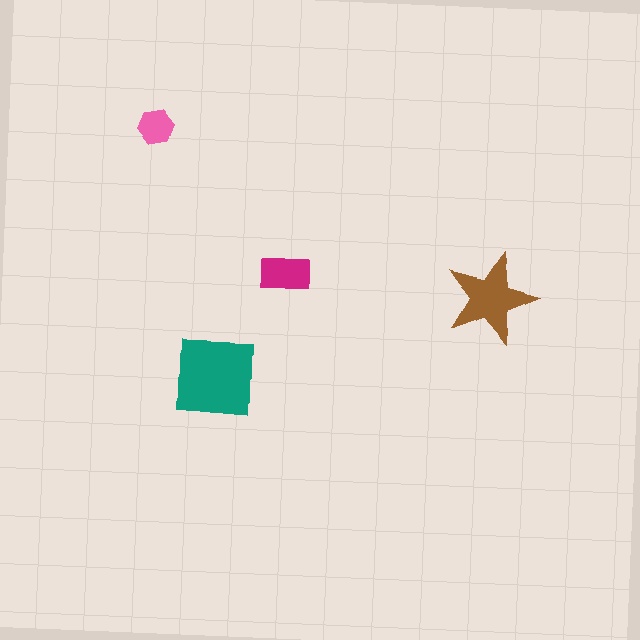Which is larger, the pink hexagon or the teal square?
The teal square.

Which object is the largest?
The teal square.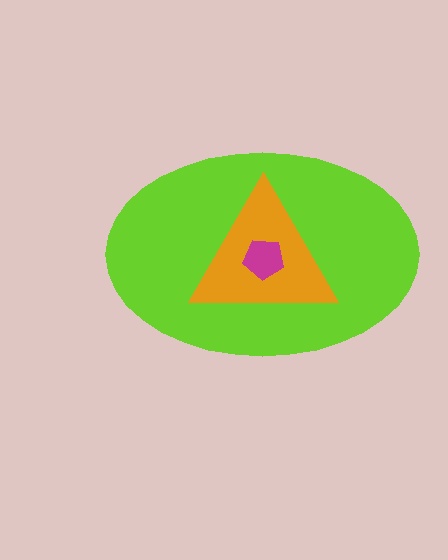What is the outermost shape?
The lime ellipse.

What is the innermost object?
The magenta pentagon.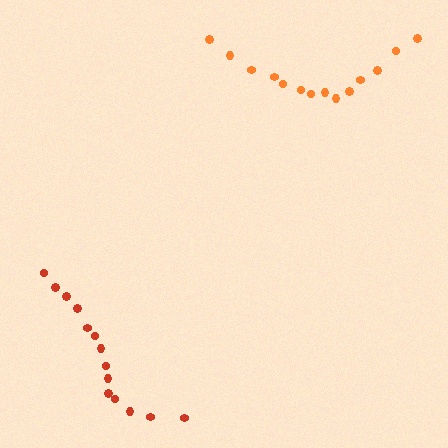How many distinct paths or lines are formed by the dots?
There are 2 distinct paths.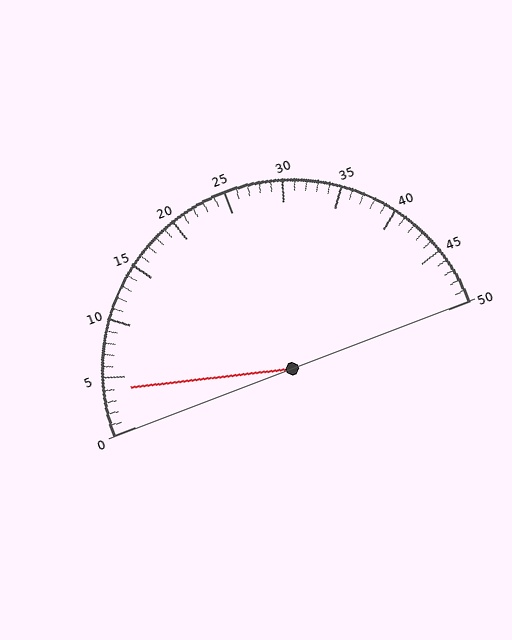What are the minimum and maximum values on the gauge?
The gauge ranges from 0 to 50.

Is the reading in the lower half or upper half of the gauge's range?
The reading is in the lower half of the range (0 to 50).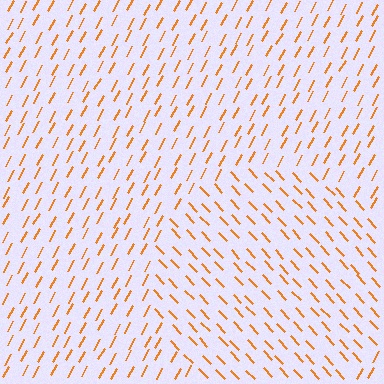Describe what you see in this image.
The image is filled with small orange line segments. A circle region in the image has lines oriented differently from the surrounding lines, creating a visible texture boundary.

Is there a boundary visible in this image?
Yes, there is a texture boundary formed by a change in line orientation.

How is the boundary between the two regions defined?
The boundary is defined purely by a change in line orientation (approximately 72 degrees difference). All lines are the same color and thickness.